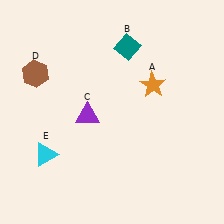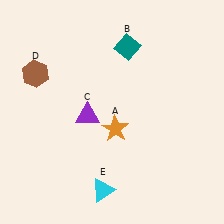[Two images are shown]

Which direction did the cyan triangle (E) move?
The cyan triangle (E) moved right.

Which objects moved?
The objects that moved are: the orange star (A), the cyan triangle (E).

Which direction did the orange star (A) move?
The orange star (A) moved down.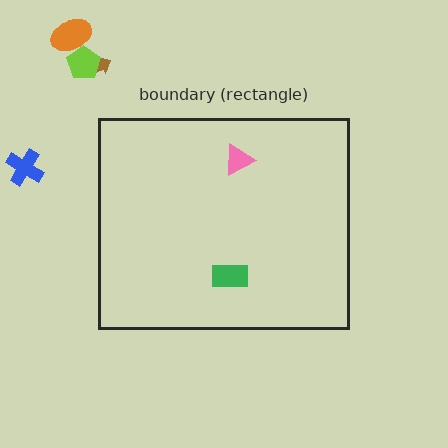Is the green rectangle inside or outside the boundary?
Inside.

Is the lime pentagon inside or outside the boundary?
Outside.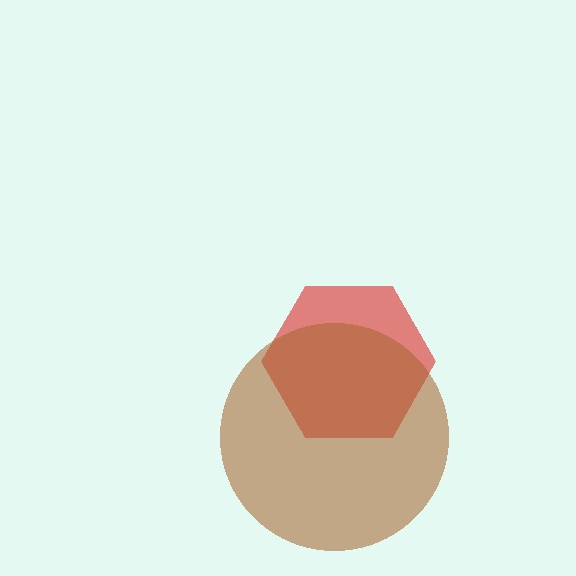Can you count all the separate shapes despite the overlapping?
Yes, there are 2 separate shapes.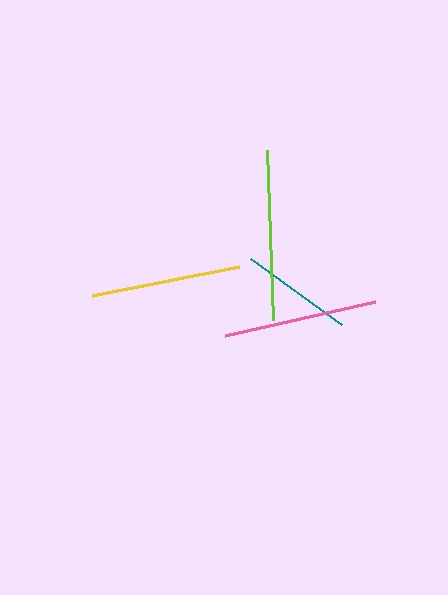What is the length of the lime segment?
The lime segment is approximately 170 pixels long.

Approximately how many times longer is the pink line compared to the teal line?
The pink line is approximately 1.4 times the length of the teal line.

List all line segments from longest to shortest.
From longest to shortest: lime, pink, yellow, teal.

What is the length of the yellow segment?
The yellow segment is approximately 151 pixels long.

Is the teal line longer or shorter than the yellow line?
The yellow line is longer than the teal line.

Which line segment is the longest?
The lime line is the longest at approximately 170 pixels.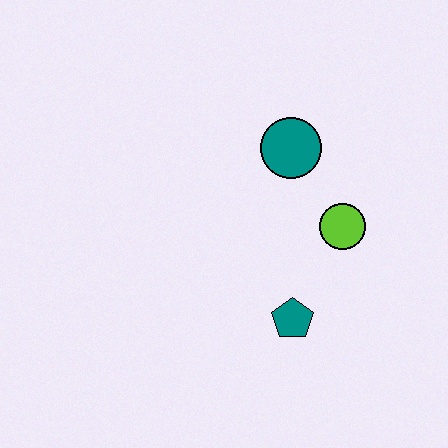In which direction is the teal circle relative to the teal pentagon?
The teal circle is above the teal pentagon.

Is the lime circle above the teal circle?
No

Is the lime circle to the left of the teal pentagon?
No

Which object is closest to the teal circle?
The lime circle is closest to the teal circle.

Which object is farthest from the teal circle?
The teal pentagon is farthest from the teal circle.